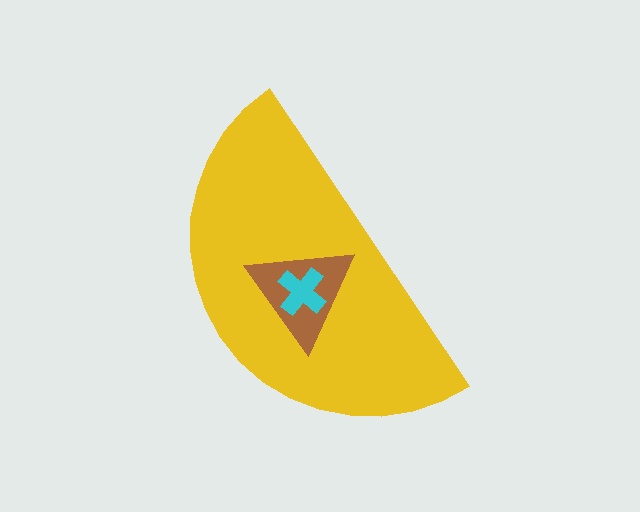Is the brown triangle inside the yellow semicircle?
Yes.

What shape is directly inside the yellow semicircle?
The brown triangle.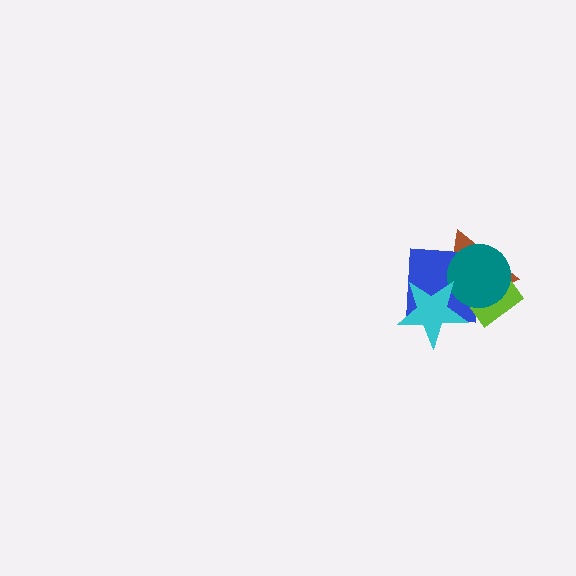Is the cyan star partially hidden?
No, no other shape covers it.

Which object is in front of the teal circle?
The cyan star is in front of the teal circle.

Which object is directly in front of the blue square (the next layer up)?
The lime diamond is directly in front of the blue square.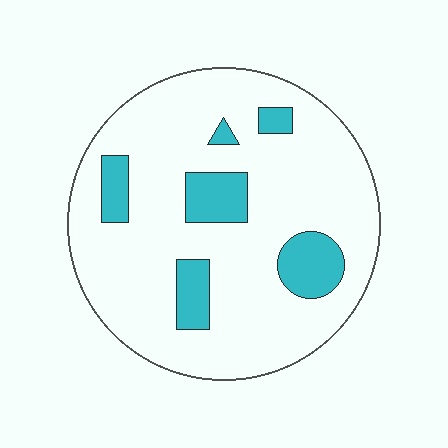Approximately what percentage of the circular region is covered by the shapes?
Approximately 15%.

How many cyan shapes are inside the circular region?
6.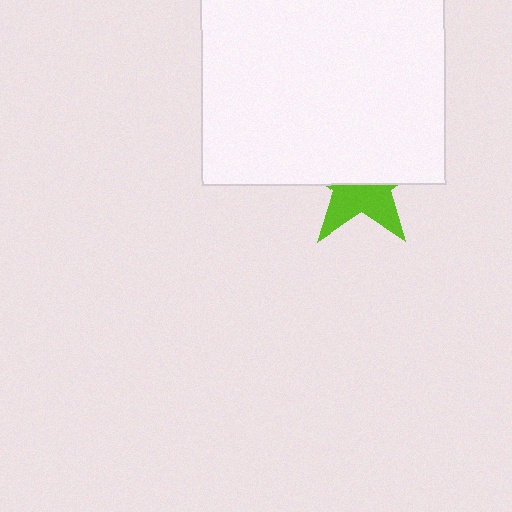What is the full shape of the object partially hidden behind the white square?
The partially hidden object is a lime star.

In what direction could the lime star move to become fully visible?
The lime star could move down. That would shift it out from behind the white square entirely.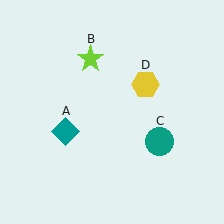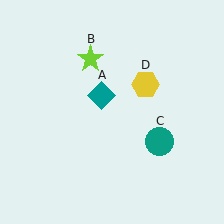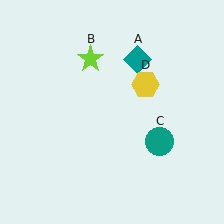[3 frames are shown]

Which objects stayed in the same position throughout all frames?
Lime star (object B) and teal circle (object C) and yellow hexagon (object D) remained stationary.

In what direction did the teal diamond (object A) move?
The teal diamond (object A) moved up and to the right.